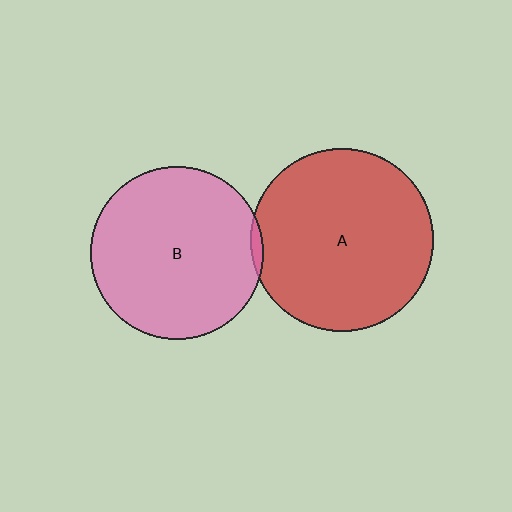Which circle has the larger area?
Circle A (red).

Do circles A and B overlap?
Yes.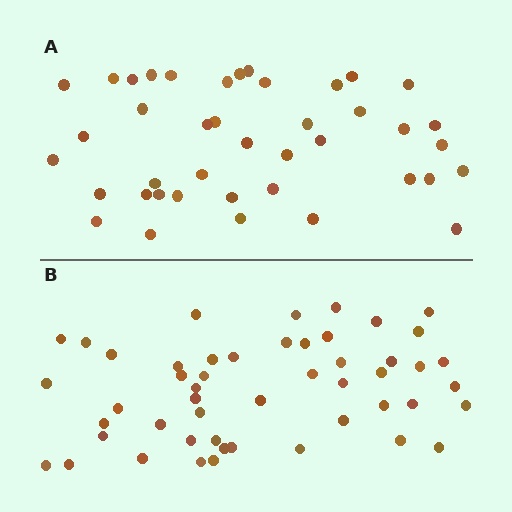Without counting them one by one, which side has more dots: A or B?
Region B (the bottom region) has more dots.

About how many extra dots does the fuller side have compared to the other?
Region B has roughly 8 or so more dots than region A.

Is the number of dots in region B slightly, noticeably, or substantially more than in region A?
Region B has only slightly more — the two regions are fairly close. The ratio is roughly 1.2 to 1.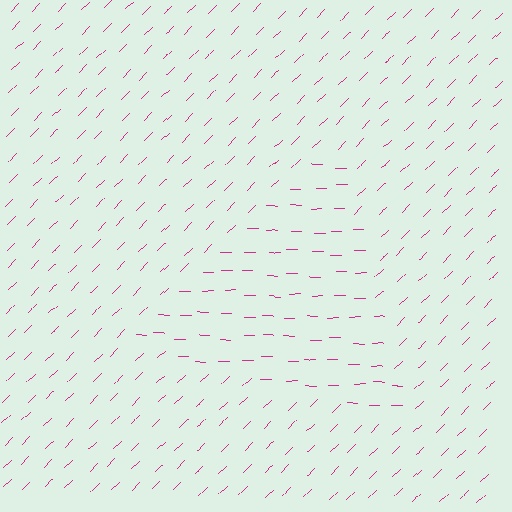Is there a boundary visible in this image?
Yes, there is a texture boundary formed by a change in line orientation.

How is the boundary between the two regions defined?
The boundary is defined purely by a change in line orientation (approximately 45 degrees difference). All lines are the same color and thickness.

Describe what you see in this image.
The image is filled with small magenta line segments. A triangle region in the image has lines oriented differently from the surrounding lines, creating a visible texture boundary.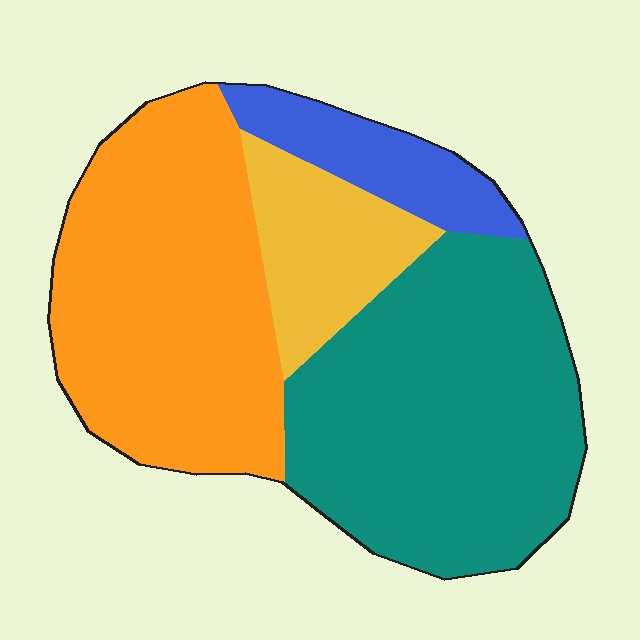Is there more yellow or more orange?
Orange.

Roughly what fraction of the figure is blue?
Blue takes up less than a quarter of the figure.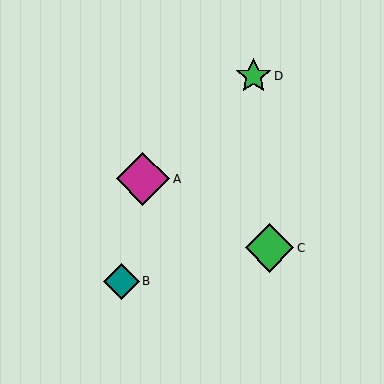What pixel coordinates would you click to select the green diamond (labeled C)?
Click at (269, 248) to select the green diamond C.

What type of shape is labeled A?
Shape A is a magenta diamond.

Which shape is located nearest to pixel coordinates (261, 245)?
The green diamond (labeled C) at (269, 248) is nearest to that location.